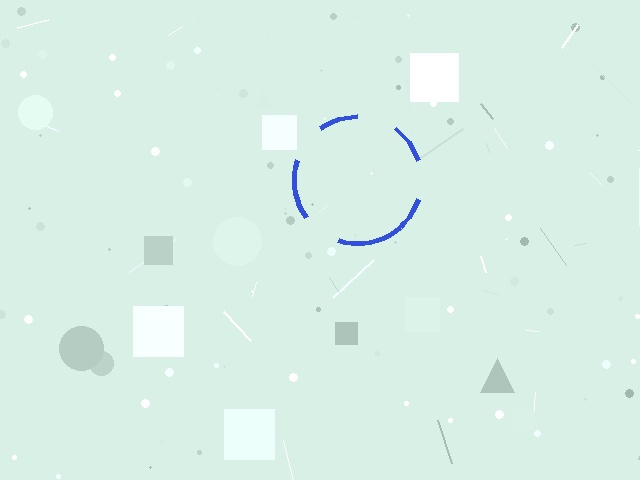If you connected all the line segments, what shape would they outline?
They would outline a circle.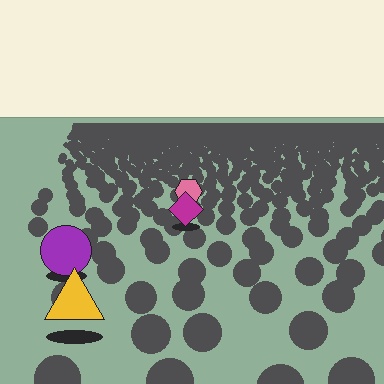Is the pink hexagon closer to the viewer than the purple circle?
No. The purple circle is closer — you can tell from the texture gradient: the ground texture is coarser near it.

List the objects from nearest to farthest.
From nearest to farthest: the yellow triangle, the purple circle, the magenta diamond, the pink hexagon.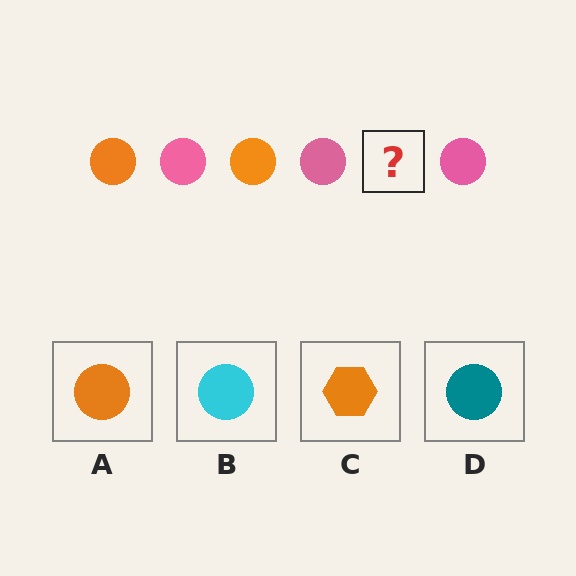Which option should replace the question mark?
Option A.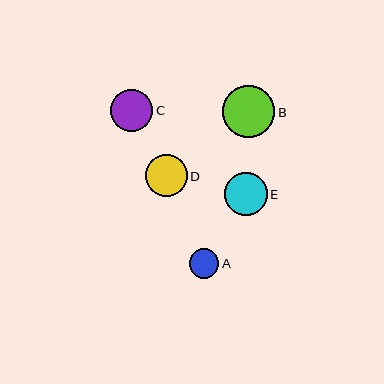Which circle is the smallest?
Circle A is the smallest with a size of approximately 30 pixels.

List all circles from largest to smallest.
From largest to smallest: B, E, C, D, A.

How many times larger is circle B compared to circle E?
Circle B is approximately 1.2 times the size of circle E.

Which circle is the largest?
Circle B is the largest with a size of approximately 52 pixels.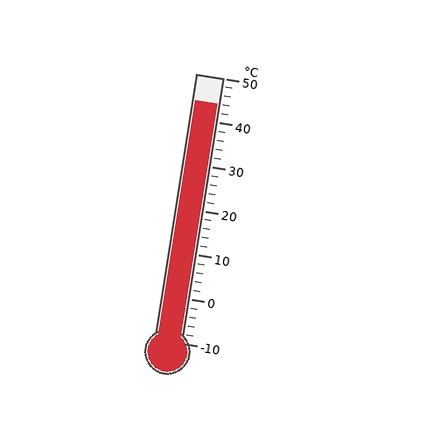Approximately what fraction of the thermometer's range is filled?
The thermometer is filled to approximately 90% of its range.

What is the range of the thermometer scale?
The thermometer scale ranges from -10°C to 50°C.